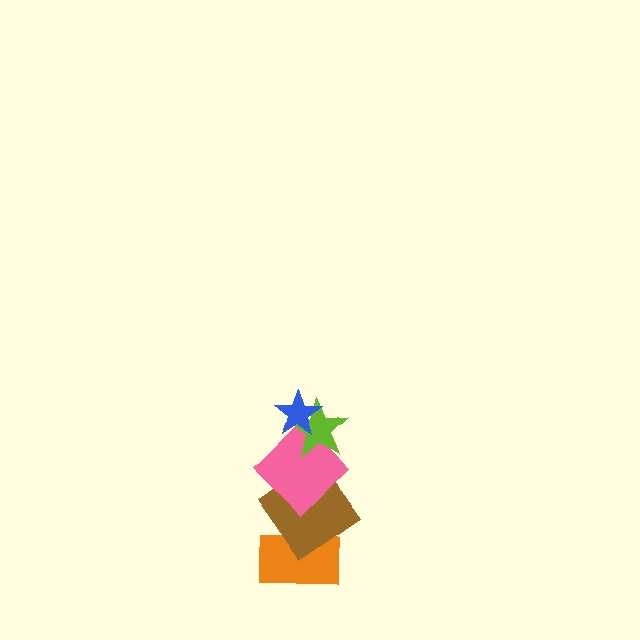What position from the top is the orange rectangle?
The orange rectangle is 5th from the top.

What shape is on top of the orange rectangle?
The brown diamond is on top of the orange rectangle.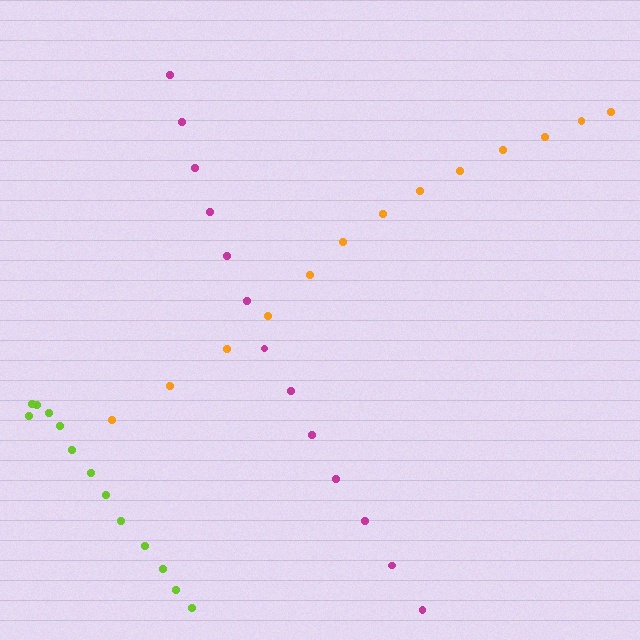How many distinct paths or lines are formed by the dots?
There are 3 distinct paths.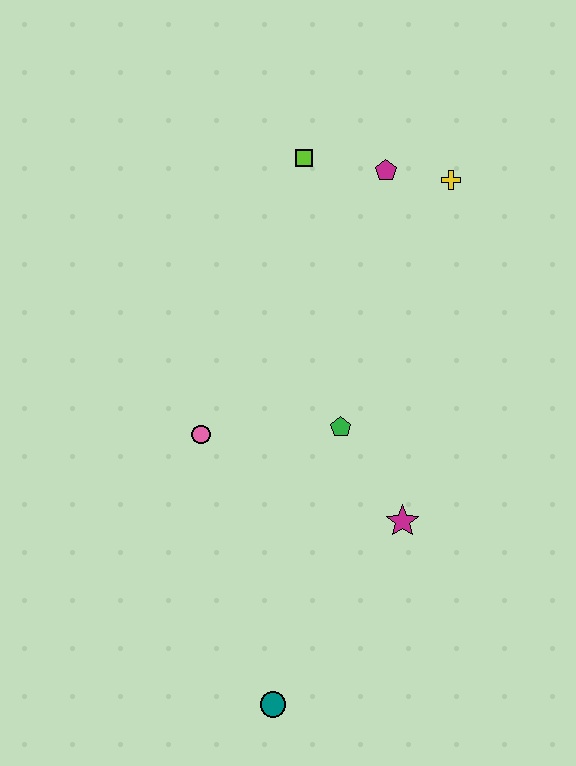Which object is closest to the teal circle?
The magenta star is closest to the teal circle.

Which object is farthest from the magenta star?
The lime square is farthest from the magenta star.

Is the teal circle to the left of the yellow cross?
Yes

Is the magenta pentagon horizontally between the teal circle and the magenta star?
Yes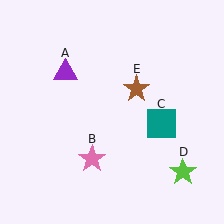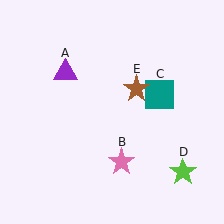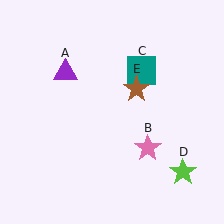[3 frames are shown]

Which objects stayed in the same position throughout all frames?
Purple triangle (object A) and lime star (object D) and brown star (object E) remained stationary.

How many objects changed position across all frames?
2 objects changed position: pink star (object B), teal square (object C).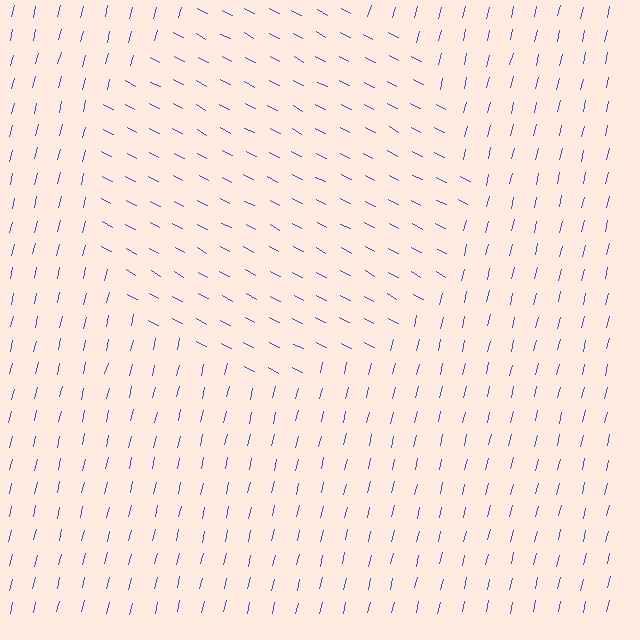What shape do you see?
I see a circle.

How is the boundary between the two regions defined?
The boundary is defined purely by a change in line orientation (approximately 76 degrees difference). All lines are the same color and thickness.